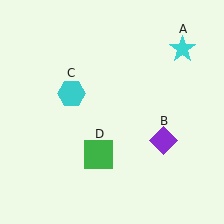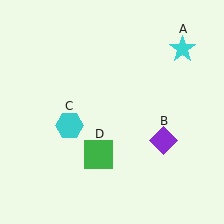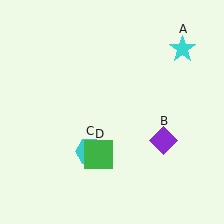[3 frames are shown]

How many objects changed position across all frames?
1 object changed position: cyan hexagon (object C).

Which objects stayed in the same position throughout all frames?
Cyan star (object A) and purple diamond (object B) and green square (object D) remained stationary.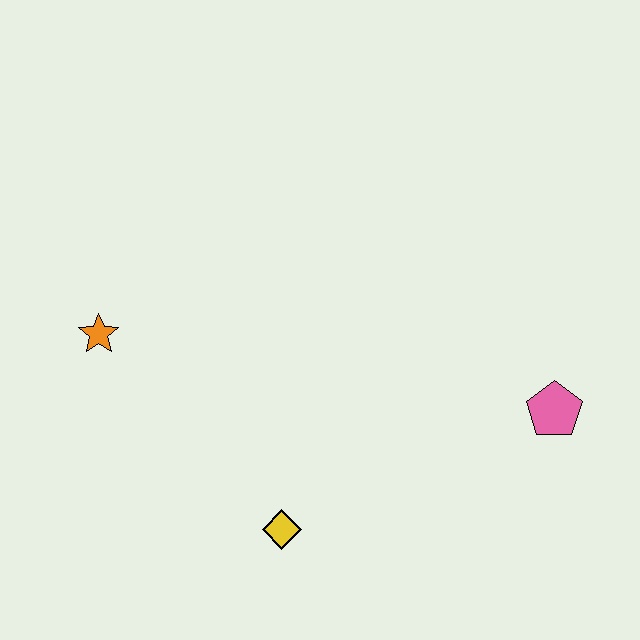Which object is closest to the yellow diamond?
The orange star is closest to the yellow diamond.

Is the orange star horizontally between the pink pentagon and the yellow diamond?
No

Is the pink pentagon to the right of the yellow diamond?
Yes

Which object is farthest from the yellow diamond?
The pink pentagon is farthest from the yellow diamond.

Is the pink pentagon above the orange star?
No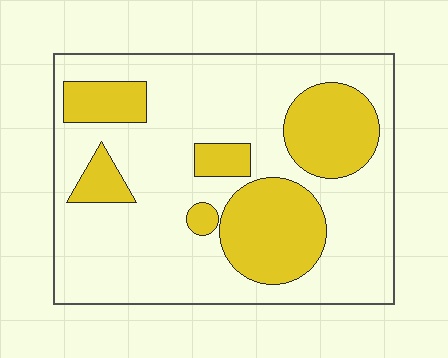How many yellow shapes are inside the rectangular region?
6.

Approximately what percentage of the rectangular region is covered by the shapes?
Approximately 30%.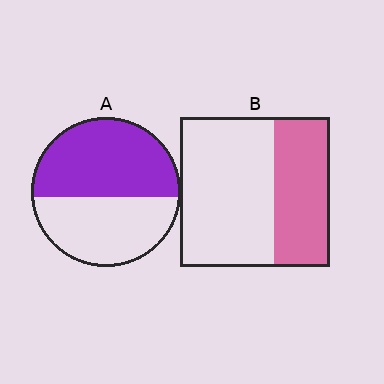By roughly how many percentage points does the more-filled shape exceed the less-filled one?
By roughly 15 percentage points (A over B).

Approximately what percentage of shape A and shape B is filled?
A is approximately 55% and B is approximately 35%.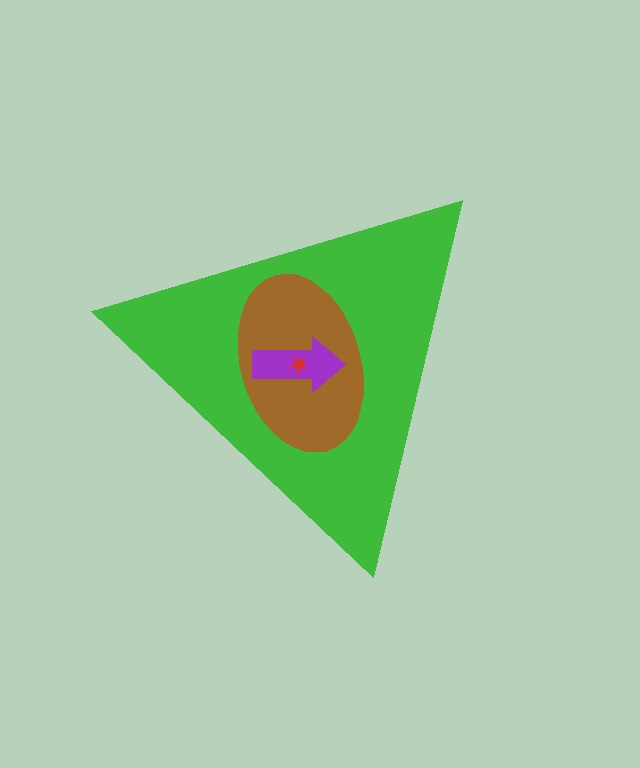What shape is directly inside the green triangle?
The brown ellipse.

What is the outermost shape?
The green triangle.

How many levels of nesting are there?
4.